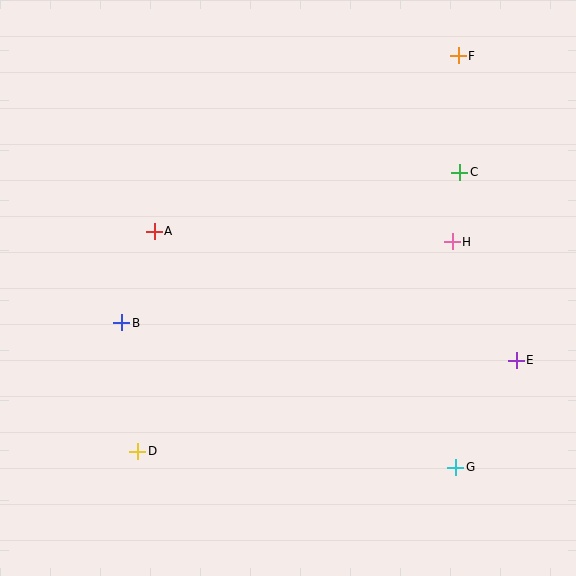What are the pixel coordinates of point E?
Point E is at (516, 361).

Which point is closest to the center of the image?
Point A at (154, 231) is closest to the center.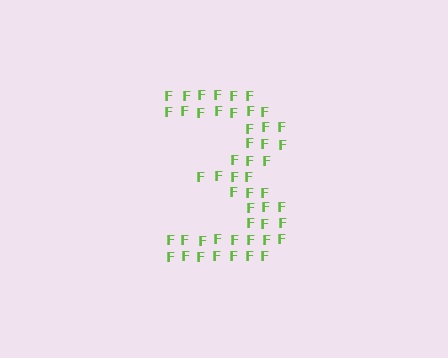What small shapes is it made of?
It is made of small letter F's.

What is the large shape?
The large shape is the digit 3.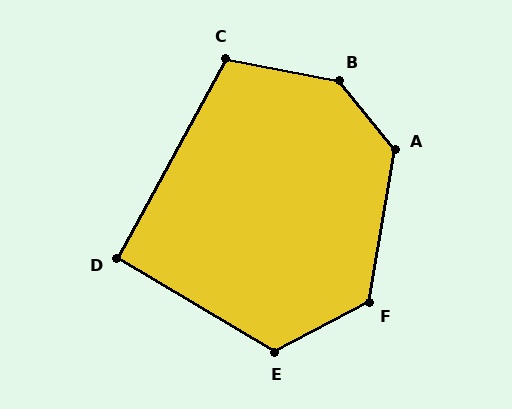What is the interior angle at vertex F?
Approximately 128 degrees (obtuse).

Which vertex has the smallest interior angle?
D, at approximately 92 degrees.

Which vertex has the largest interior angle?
B, at approximately 140 degrees.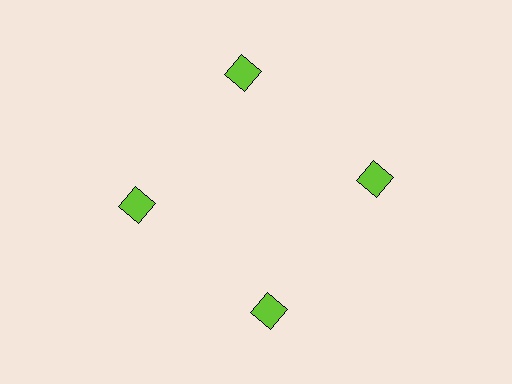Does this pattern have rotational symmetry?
Yes, this pattern has 4-fold rotational symmetry. It looks the same after rotating 90 degrees around the center.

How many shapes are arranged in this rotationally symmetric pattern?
There are 4 shapes, arranged in 4 groups of 1.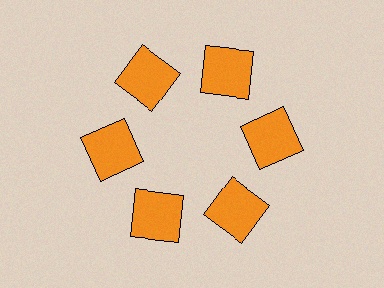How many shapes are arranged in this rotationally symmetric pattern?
There are 6 shapes, arranged in 6 groups of 1.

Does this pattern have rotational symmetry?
Yes, this pattern has 6-fold rotational symmetry. It looks the same after rotating 60 degrees around the center.